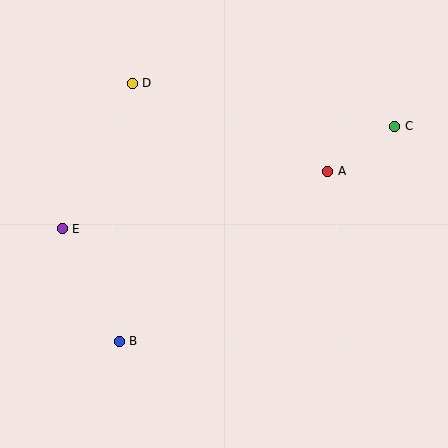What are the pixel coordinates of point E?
Point E is at (62, 229).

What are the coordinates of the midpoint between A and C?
The midpoint between A and C is at (361, 149).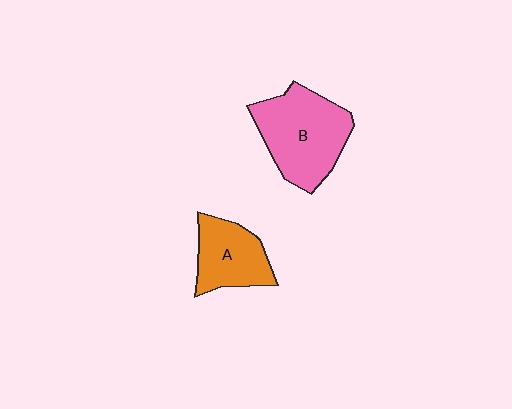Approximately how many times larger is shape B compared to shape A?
Approximately 1.5 times.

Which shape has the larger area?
Shape B (pink).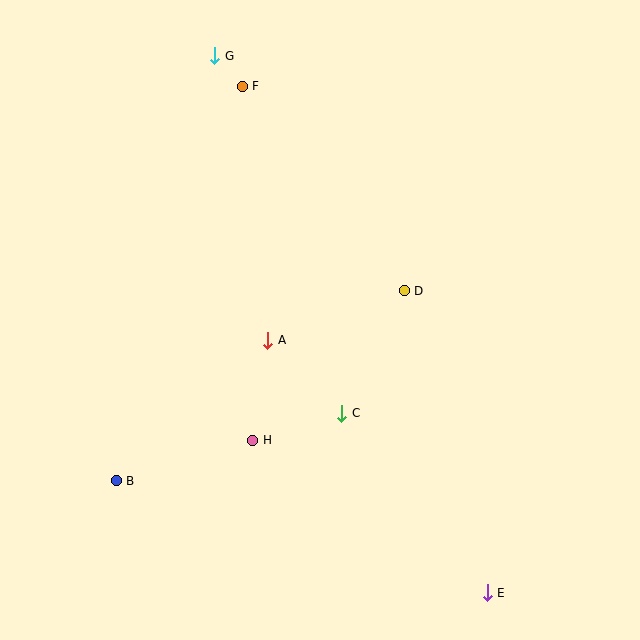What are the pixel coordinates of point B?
Point B is at (116, 481).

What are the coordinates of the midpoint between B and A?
The midpoint between B and A is at (192, 410).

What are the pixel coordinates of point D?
Point D is at (404, 291).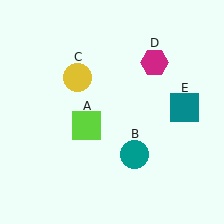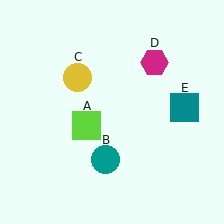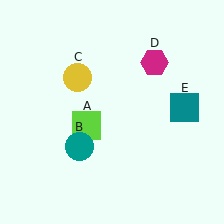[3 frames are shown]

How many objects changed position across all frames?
1 object changed position: teal circle (object B).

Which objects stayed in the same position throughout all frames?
Lime square (object A) and yellow circle (object C) and magenta hexagon (object D) and teal square (object E) remained stationary.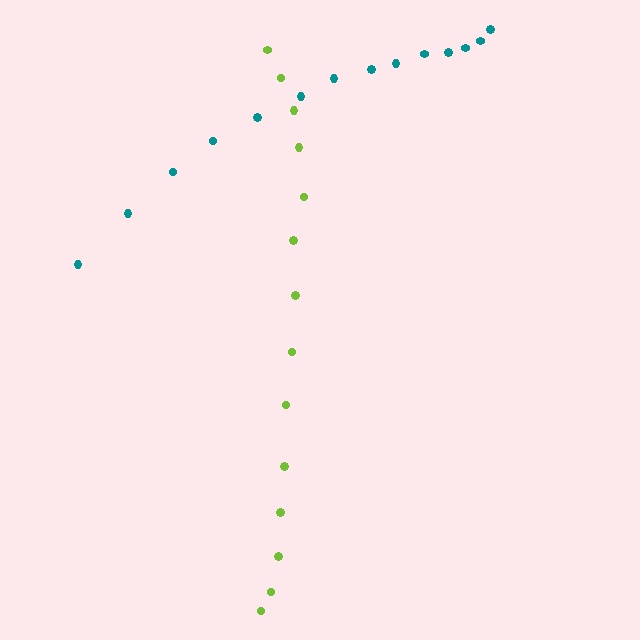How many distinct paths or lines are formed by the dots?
There are 2 distinct paths.